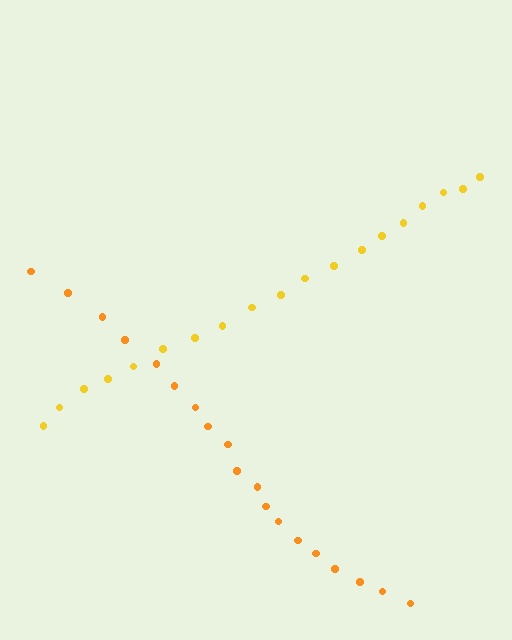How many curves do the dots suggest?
There are 2 distinct paths.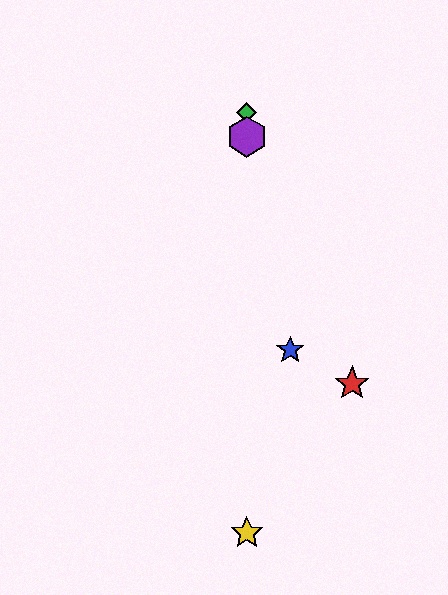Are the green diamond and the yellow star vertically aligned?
Yes, both are at x≈247.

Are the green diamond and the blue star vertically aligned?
No, the green diamond is at x≈247 and the blue star is at x≈290.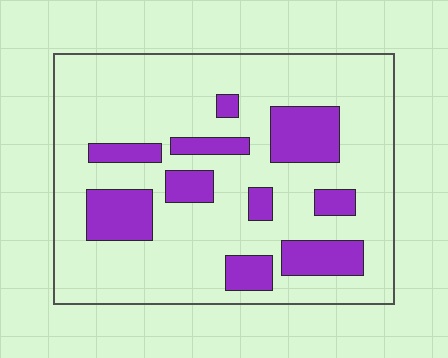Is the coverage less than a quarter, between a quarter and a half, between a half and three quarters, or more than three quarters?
Less than a quarter.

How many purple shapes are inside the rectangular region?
10.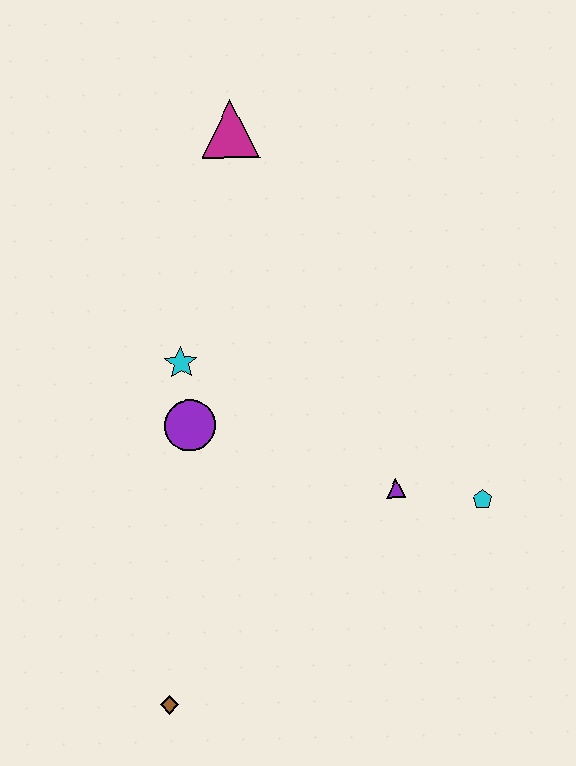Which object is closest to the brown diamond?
The purple circle is closest to the brown diamond.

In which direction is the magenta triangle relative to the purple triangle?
The magenta triangle is above the purple triangle.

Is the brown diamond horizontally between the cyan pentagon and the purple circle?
No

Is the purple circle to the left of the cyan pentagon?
Yes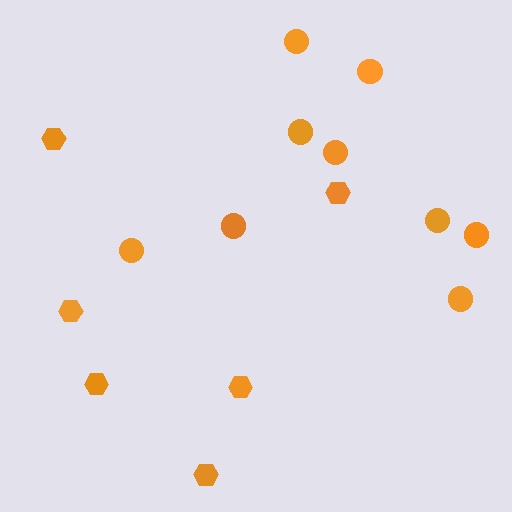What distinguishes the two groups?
There are 2 groups: one group of hexagons (6) and one group of circles (9).